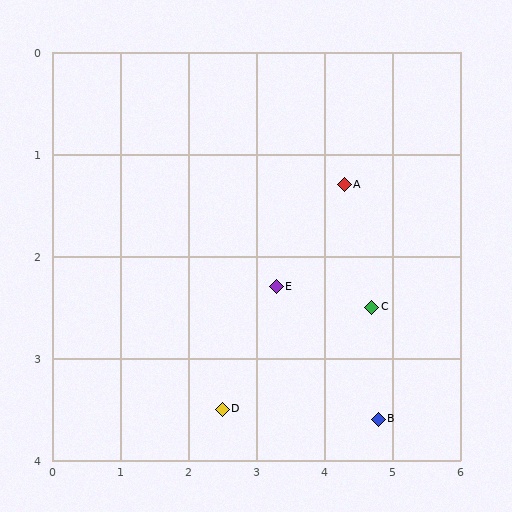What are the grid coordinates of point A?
Point A is at approximately (4.3, 1.3).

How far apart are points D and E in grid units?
Points D and E are about 1.4 grid units apart.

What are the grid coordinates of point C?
Point C is at approximately (4.7, 2.5).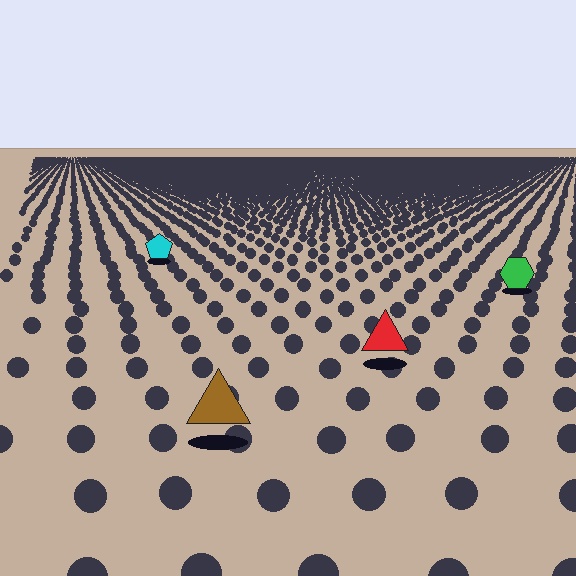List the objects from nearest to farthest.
From nearest to farthest: the brown triangle, the red triangle, the green hexagon, the cyan pentagon.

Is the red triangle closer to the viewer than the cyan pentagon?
Yes. The red triangle is closer — you can tell from the texture gradient: the ground texture is coarser near it.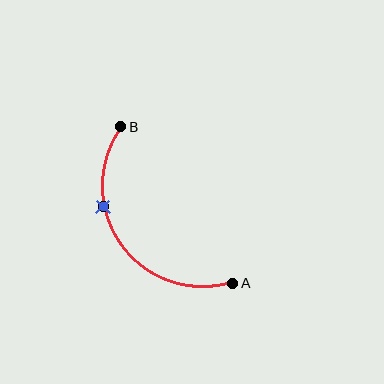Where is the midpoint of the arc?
The arc midpoint is the point on the curve farthest from the straight line joining A and B. It sits below and to the left of that line.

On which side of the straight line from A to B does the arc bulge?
The arc bulges below and to the left of the straight line connecting A and B.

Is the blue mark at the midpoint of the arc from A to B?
No. The blue mark lies on the arc but is closer to endpoint B. The arc midpoint would be at the point on the curve equidistant along the arc from both A and B.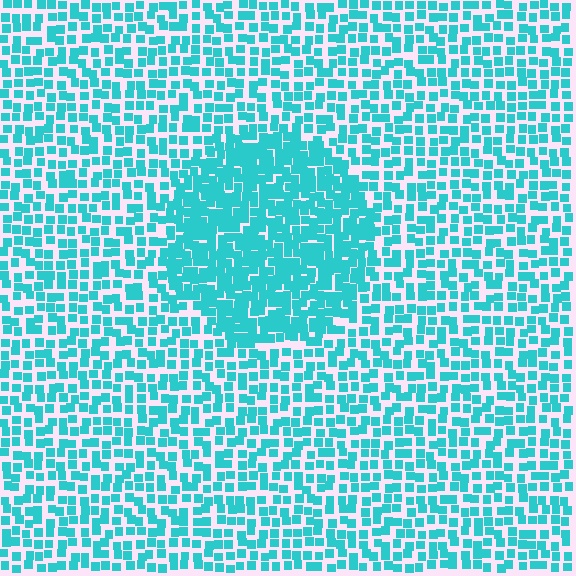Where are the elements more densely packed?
The elements are more densely packed inside the circle boundary.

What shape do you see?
I see a circle.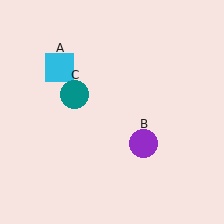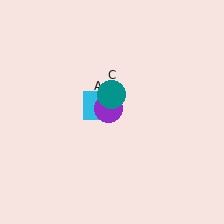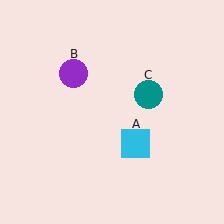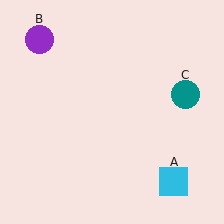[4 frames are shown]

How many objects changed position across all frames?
3 objects changed position: cyan square (object A), purple circle (object B), teal circle (object C).